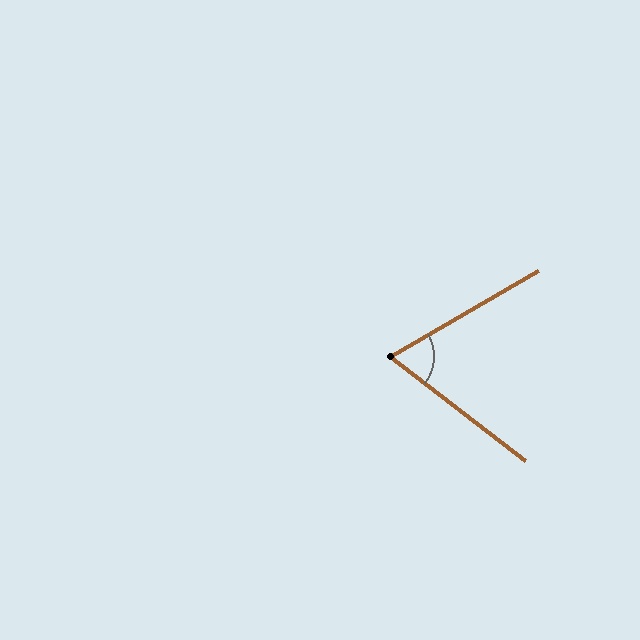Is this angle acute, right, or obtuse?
It is acute.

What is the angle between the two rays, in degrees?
Approximately 68 degrees.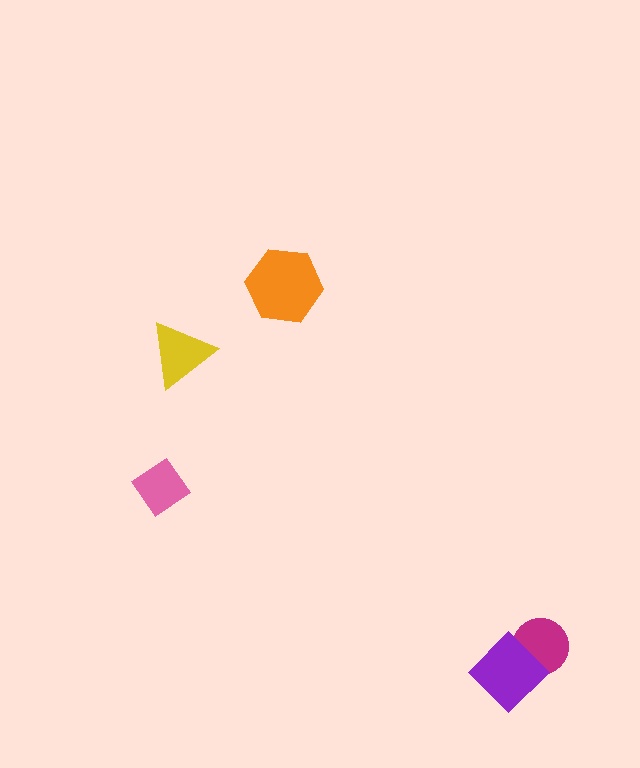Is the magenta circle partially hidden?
Yes, it is partially covered by another shape.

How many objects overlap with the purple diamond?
1 object overlaps with the purple diamond.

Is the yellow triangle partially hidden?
No, no other shape covers it.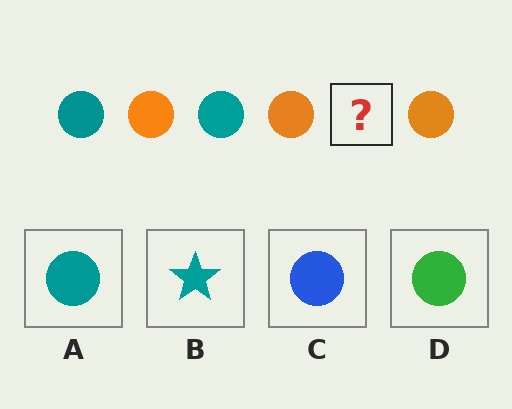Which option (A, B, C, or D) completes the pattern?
A.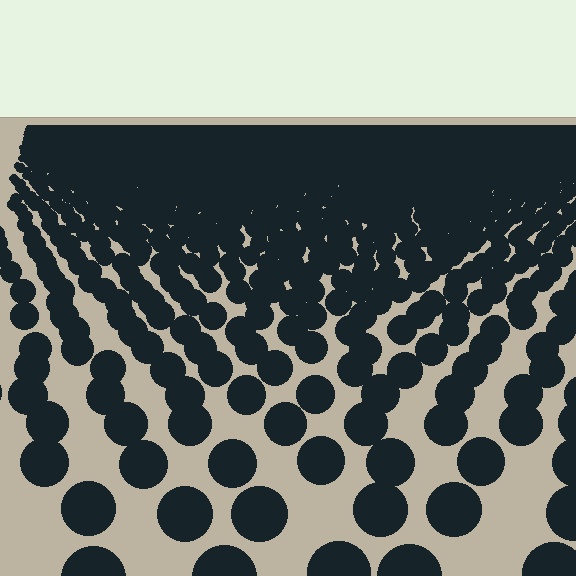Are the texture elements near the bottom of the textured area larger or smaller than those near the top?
Larger. Near the bottom, elements are closer to the viewer and appear at a bigger on-screen size.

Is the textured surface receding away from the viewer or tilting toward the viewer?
The surface is receding away from the viewer. Texture elements get smaller and denser toward the top.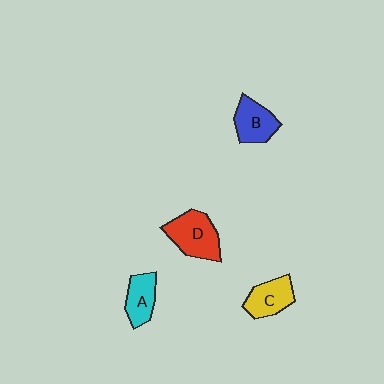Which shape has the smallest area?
Shape A (cyan).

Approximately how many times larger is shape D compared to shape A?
Approximately 1.5 times.